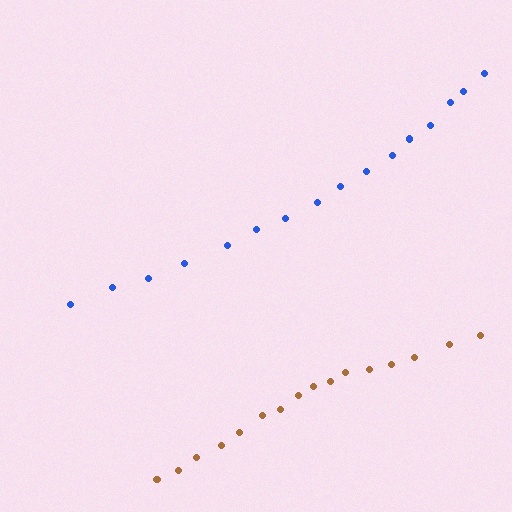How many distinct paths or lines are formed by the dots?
There are 2 distinct paths.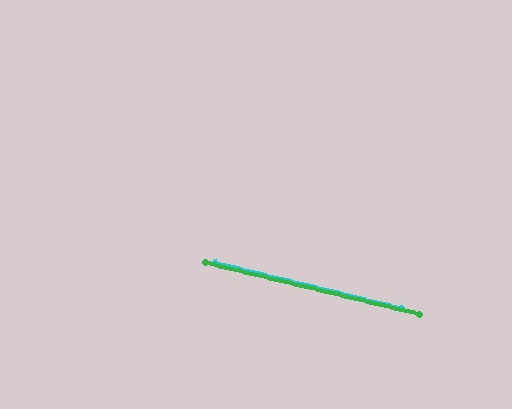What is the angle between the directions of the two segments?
Approximately 0 degrees.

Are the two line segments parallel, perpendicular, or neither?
Parallel — their directions differ by only 0.3°.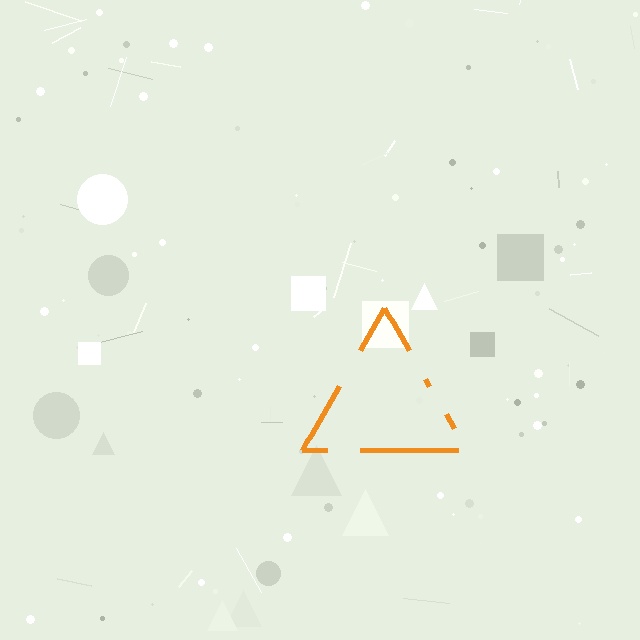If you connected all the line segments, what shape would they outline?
They would outline a triangle.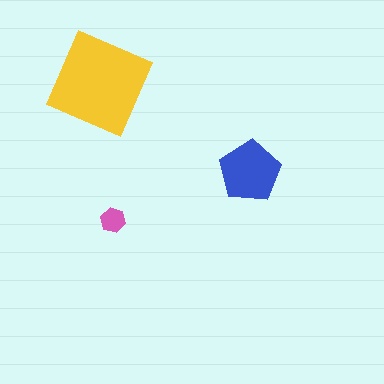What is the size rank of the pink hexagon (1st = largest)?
3rd.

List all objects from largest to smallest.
The yellow diamond, the blue pentagon, the pink hexagon.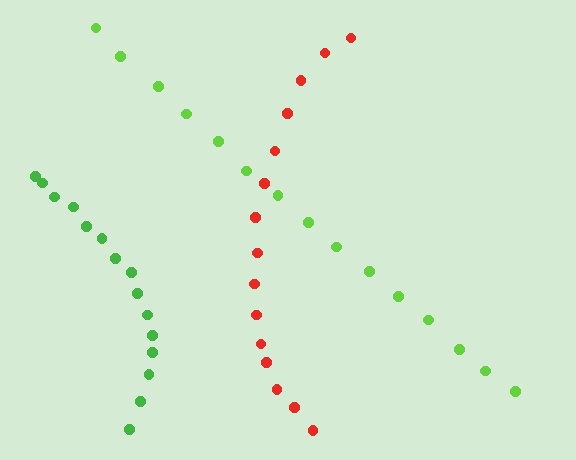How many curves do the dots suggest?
There are 3 distinct paths.